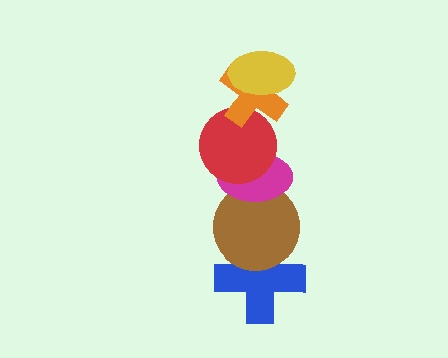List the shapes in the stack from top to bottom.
From top to bottom: the yellow ellipse, the orange cross, the red circle, the magenta ellipse, the brown circle, the blue cross.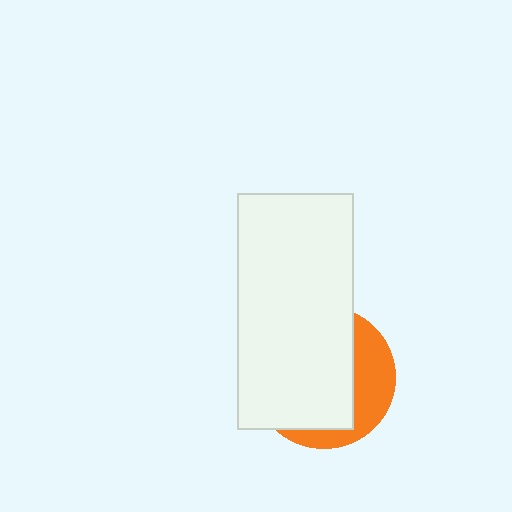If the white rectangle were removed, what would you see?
You would see the complete orange circle.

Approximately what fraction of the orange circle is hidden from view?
Roughly 68% of the orange circle is hidden behind the white rectangle.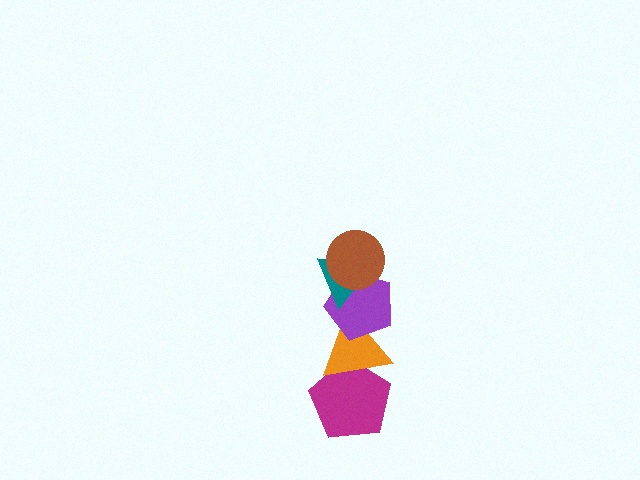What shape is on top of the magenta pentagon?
The orange triangle is on top of the magenta pentagon.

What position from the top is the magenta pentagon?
The magenta pentagon is 5th from the top.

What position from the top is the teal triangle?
The teal triangle is 2nd from the top.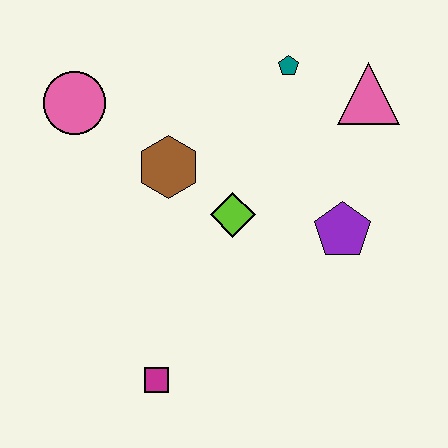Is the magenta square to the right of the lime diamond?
No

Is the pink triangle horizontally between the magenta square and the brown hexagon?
No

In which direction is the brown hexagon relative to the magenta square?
The brown hexagon is above the magenta square.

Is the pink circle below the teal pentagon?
Yes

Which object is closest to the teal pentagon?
The pink triangle is closest to the teal pentagon.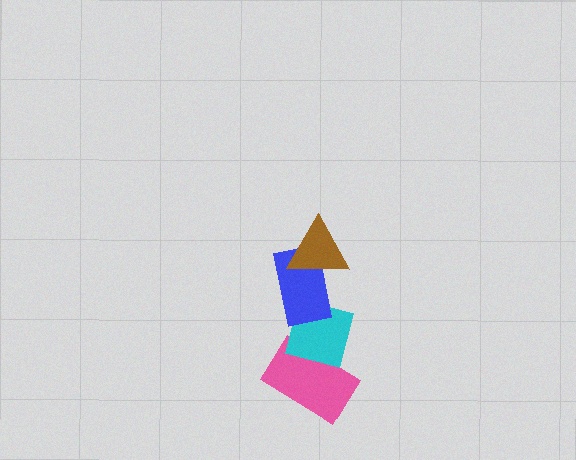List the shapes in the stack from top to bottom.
From top to bottom: the brown triangle, the blue rectangle, the cyan square, the pink rectangle.